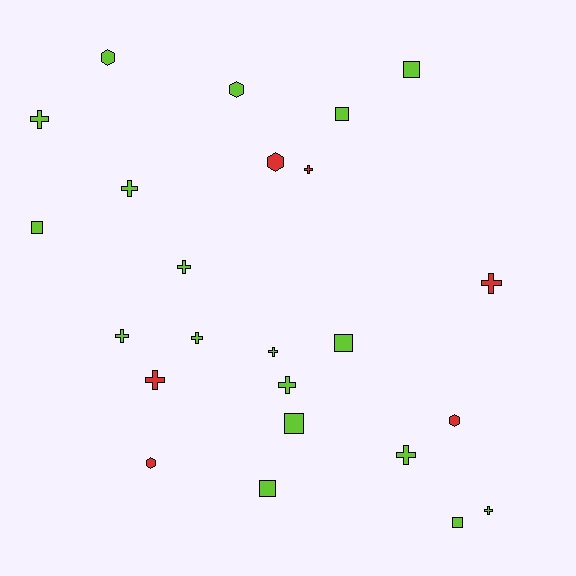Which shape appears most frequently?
Cross, with 12 objects.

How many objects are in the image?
There are 24 objects.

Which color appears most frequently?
Lime, with 18 objects.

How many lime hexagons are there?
There are 2 lime hexagons.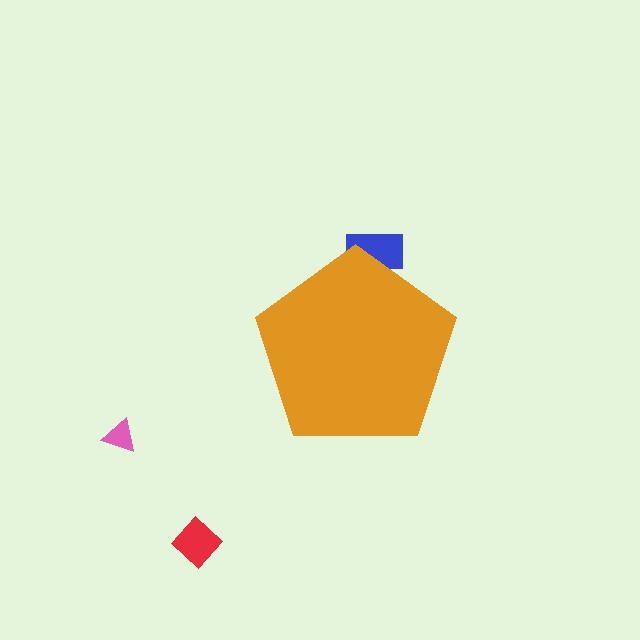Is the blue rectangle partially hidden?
Yes, the blue rectangle is partially hidden behind the orange pentagon.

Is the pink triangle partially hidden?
No, the pink triangle is fully visible.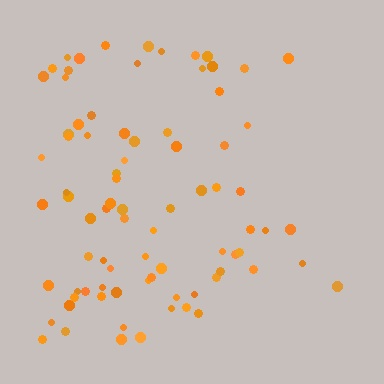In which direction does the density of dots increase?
From right to left, with the left side densest.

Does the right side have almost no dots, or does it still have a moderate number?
Still a moderate number, just noticeably fewer than the left.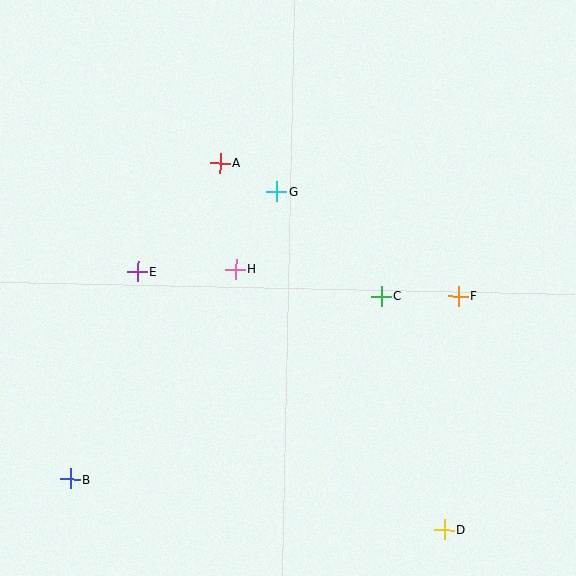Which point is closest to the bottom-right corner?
Point D is closest to the bottom-right corner.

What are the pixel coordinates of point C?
Point C is at (381, 296).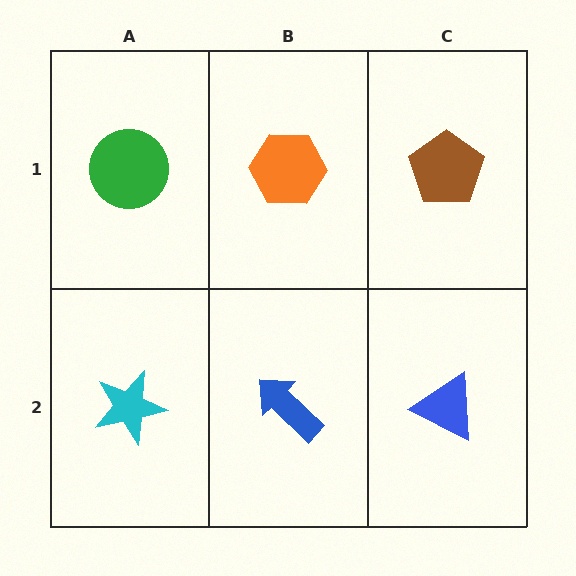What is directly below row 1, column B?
A blue arrow.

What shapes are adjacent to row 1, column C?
A blue triangle (row 2, column C), an orange hexagon (row 1, column B).